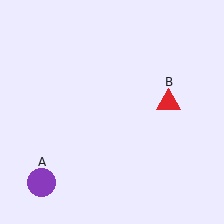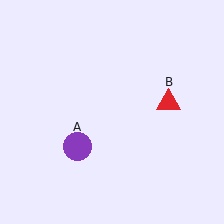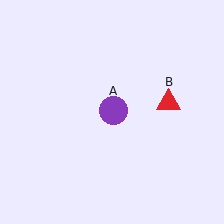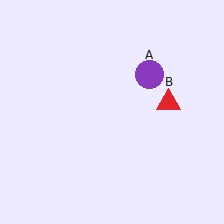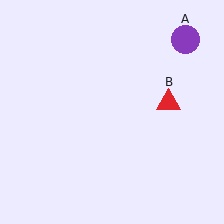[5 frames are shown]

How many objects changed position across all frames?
1 object changed position: purple circle (object A).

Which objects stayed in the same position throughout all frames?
Red triangle (object B) remained stationary.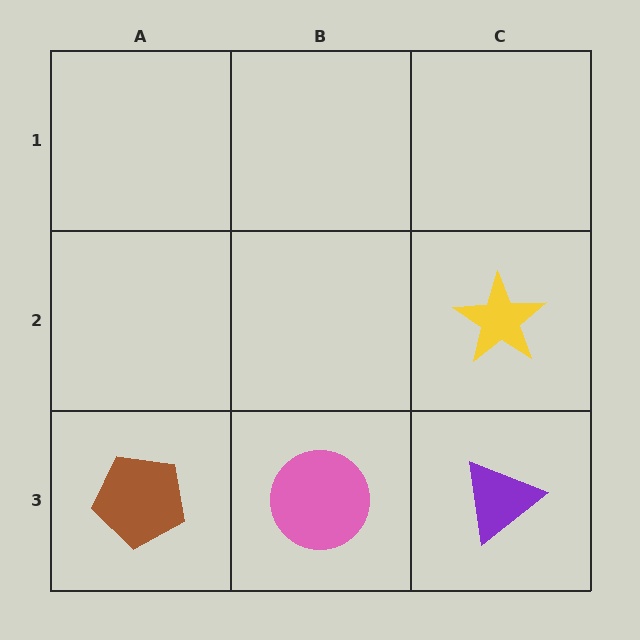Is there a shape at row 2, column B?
No, that cell is empty.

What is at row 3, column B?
A pink circle.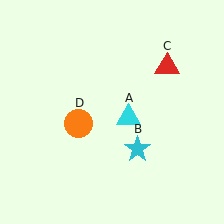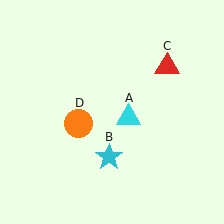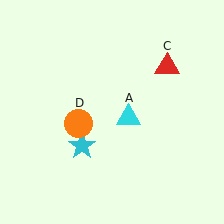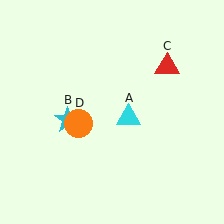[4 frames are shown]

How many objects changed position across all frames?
1 object changed position: cyan star (object B).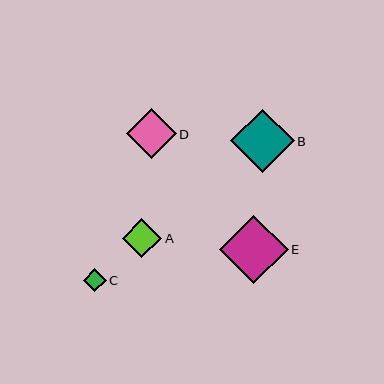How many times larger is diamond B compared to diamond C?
Diamond B is approximately 2.8 times the size of diamond C.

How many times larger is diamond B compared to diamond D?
Diamond B is approximately 1.3 times the size of diamond D.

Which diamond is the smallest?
Diamond C is the smallest with a size of approximately 23 pixels.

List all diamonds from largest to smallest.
From largest to smallest: E, B, D, A, C.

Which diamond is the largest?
Diamond E is the largest with a size of approximately 69 pixels.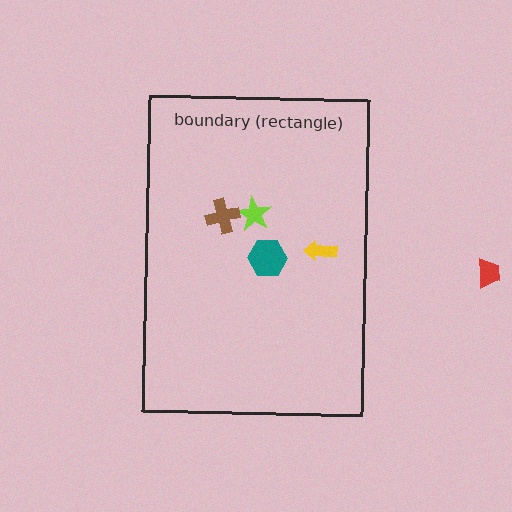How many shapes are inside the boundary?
4 inside, 1 outside.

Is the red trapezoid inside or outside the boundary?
Outside.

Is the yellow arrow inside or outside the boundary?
Inside.